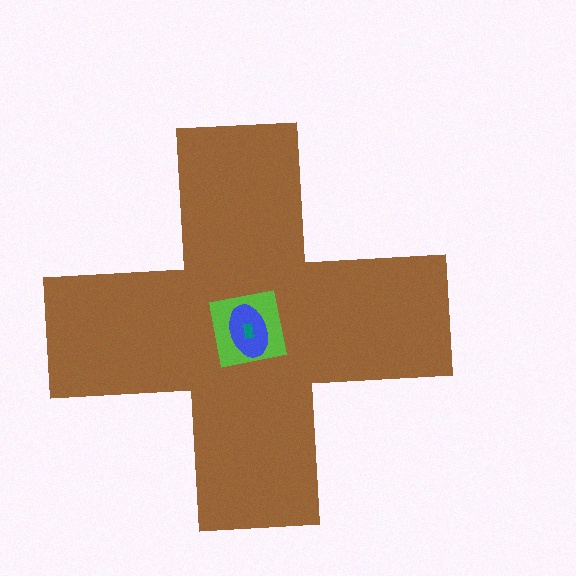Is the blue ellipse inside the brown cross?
Yes.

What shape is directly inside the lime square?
The blue ellipse.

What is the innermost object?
The teal rectangle.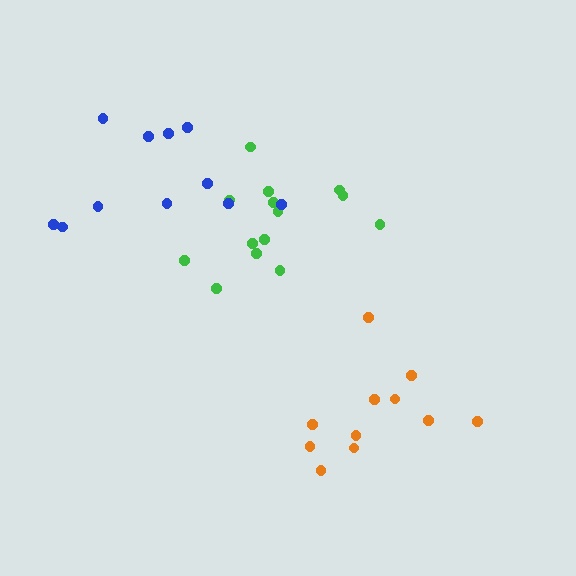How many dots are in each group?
Group 1: 11 dots, Group 2: 14 dots, Group 3: 11 dots (36 total).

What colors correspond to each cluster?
The clusters are colored: orange, green, blue.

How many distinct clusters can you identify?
There are 3 distinct clusters.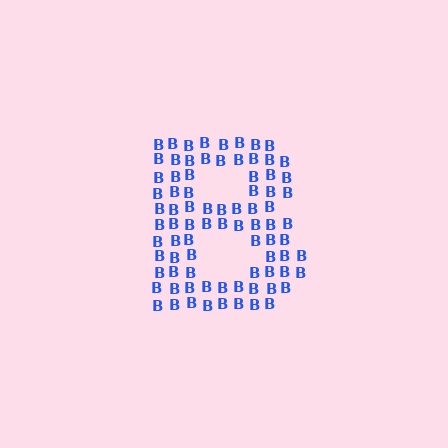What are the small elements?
The small elements are letter B's.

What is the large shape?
The large shape is the letter B.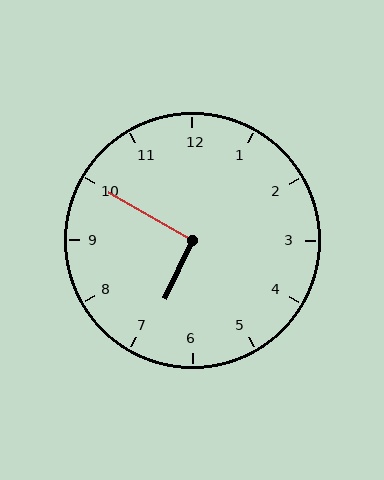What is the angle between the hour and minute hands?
Approximately 95 degrees.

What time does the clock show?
6:50.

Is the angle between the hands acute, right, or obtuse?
It is right.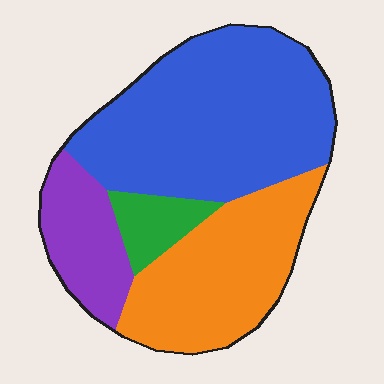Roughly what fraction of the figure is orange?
Orange covers around 30% of the figure.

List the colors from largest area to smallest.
From largest to smallest: blue, orange, purple, green.